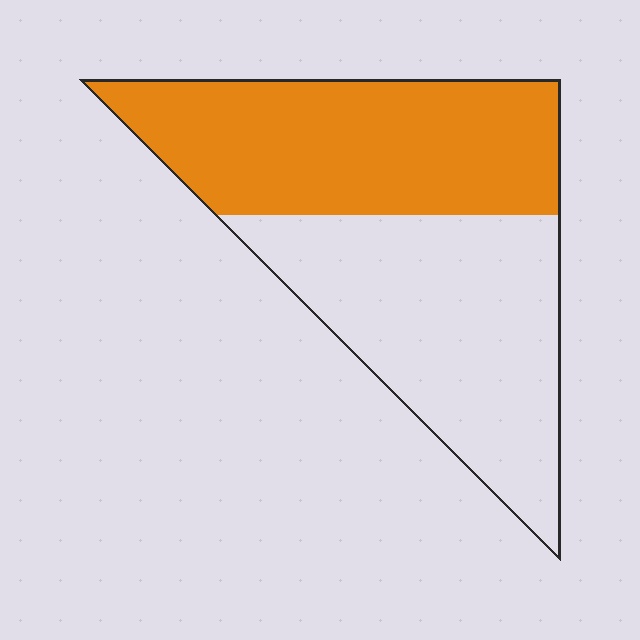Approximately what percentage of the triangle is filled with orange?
Approximately 50%.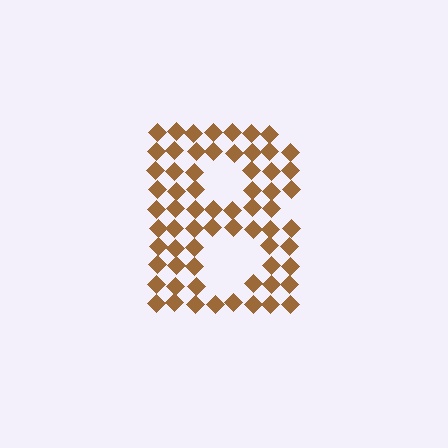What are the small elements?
The small elements are diamonds.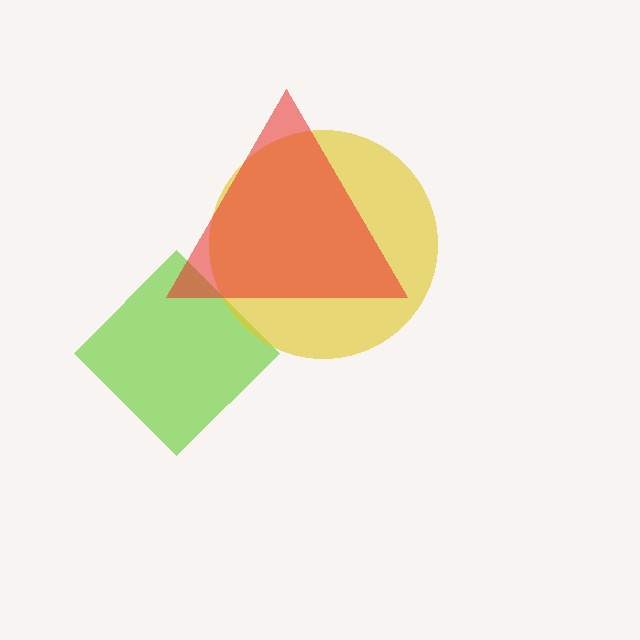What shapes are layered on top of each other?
The layered shapes are: a lime diamond, a yellow circle, a red triangle.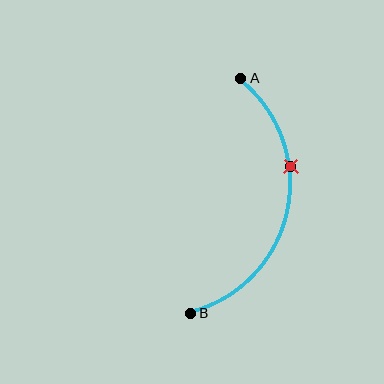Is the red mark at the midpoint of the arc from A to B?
No. The red mark lies on the arc but is closer to endpoint A. The arc midpoint would be at the point on the curve equidistant along the arc from both A and B.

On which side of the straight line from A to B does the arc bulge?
The arc bulges to the right of the straight line connecting A and B.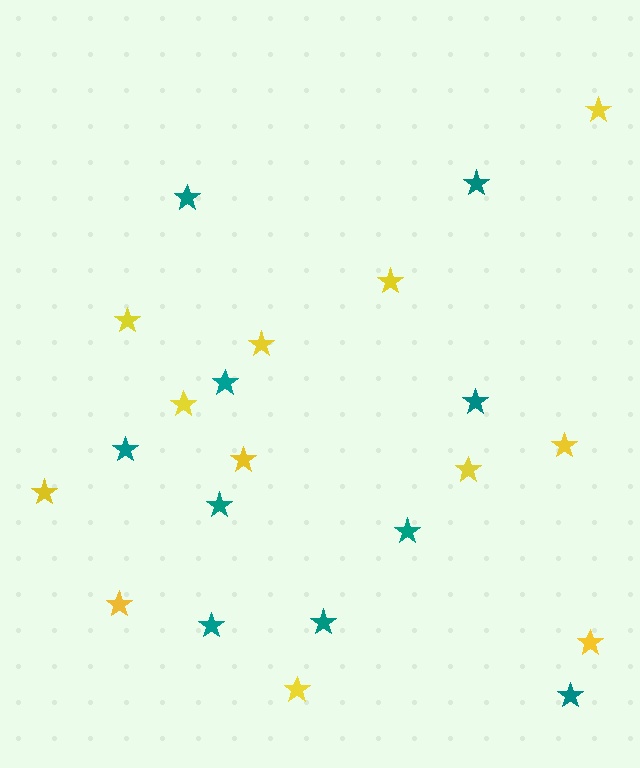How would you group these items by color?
There are 2 groups: one group of teal stars (10) and one group of yellow stars (12).